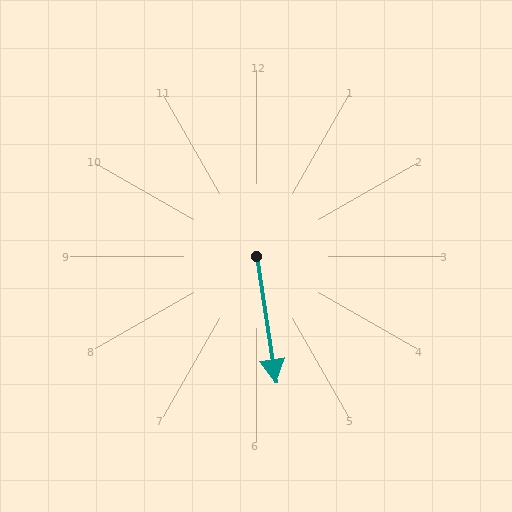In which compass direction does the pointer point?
South.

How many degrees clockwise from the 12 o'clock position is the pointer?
Approximately 171 degrees.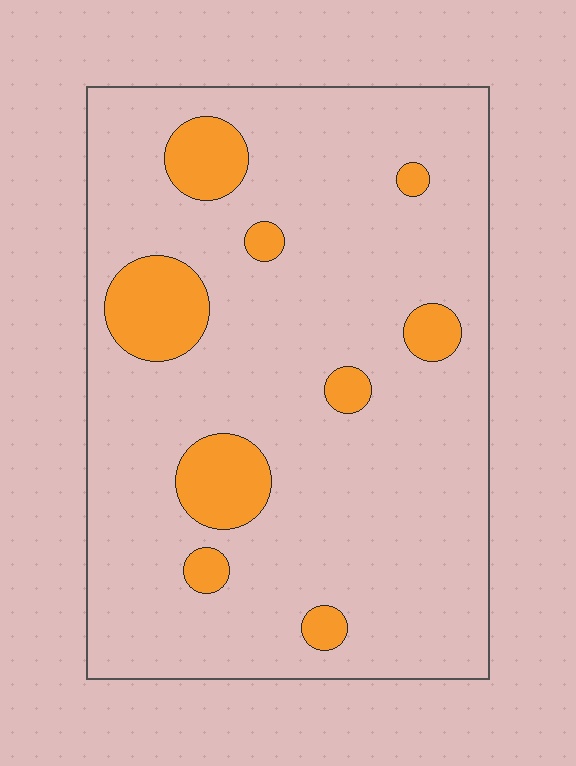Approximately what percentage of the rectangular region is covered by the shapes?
Approximately 15%.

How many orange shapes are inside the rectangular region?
9.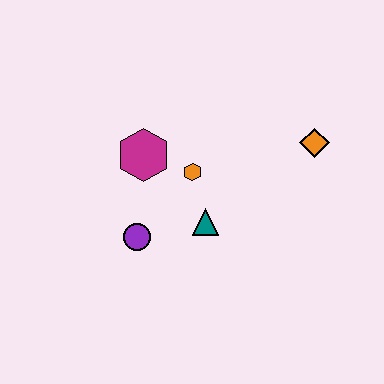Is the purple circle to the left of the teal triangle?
Yes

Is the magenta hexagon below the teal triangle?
No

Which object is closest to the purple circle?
The teal triangle is closest to the purple circle.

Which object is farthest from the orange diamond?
The purple circle is farthest from the orange diamond.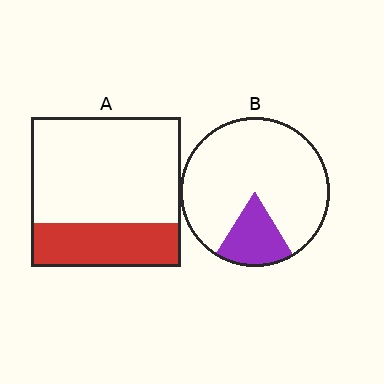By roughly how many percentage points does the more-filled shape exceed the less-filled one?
By roughly 10 percentage points (A over B).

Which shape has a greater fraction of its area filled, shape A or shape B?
Shape A.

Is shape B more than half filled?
No.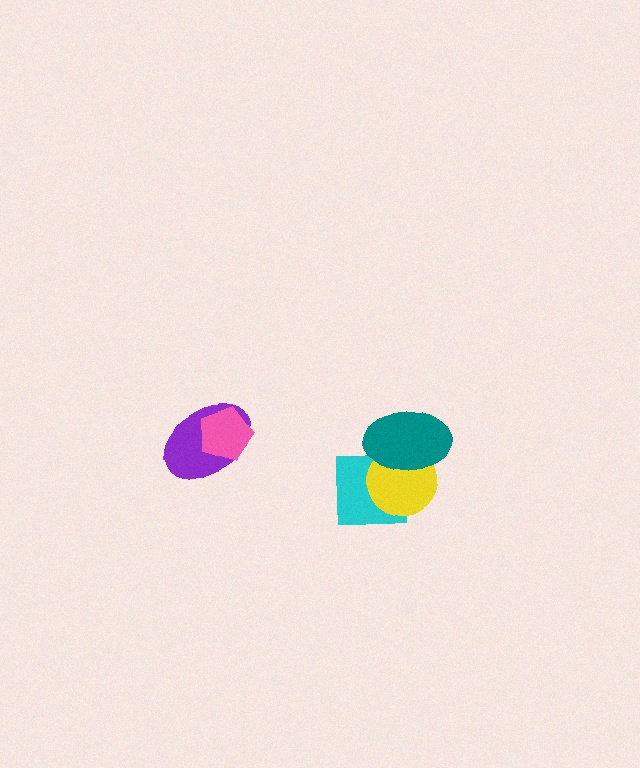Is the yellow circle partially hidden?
Yes, it is partially covered by another shape.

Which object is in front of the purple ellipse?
The pink pentagon is in front of the purple ellipse.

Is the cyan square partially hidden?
Yes, it is partially covered by another shape.